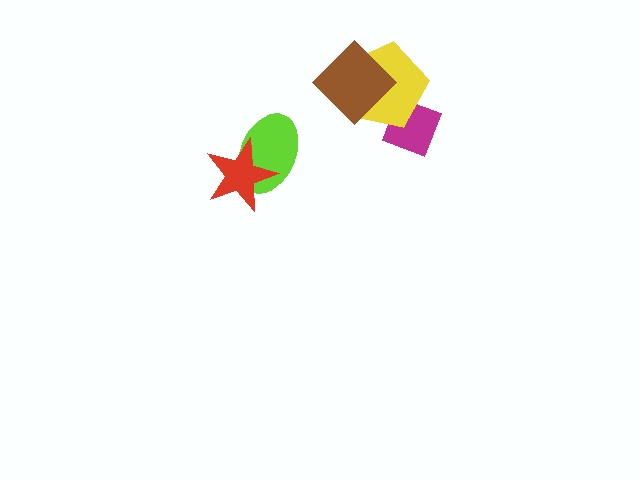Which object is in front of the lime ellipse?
The red star is in front of the lime ellipse.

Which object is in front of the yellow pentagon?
The brown diamond is in front of the yellow pentagon.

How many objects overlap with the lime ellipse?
1 object overlaps with the lime ellipse.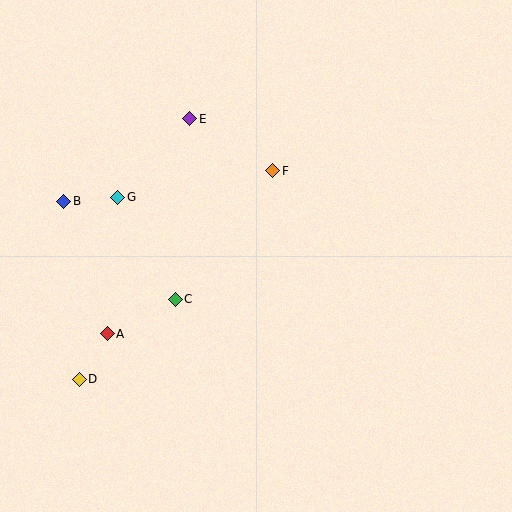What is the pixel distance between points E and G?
The distance between E and G is 106 pixels.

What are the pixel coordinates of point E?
Point E is at (189, 119).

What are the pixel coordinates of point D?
Point D is at (79, 379).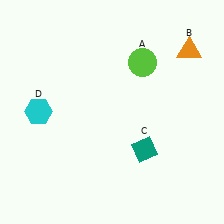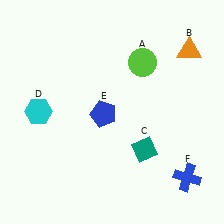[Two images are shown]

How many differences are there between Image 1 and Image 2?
There are 2 differences between the two images.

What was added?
A blue pentagon (E), a blue cross (F) were added in Image 2.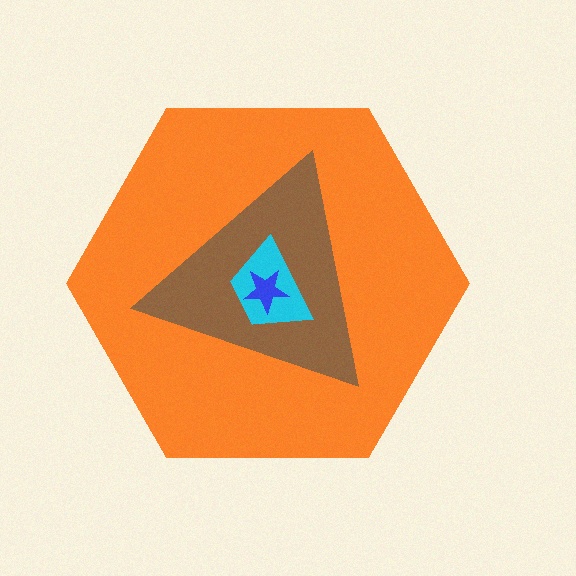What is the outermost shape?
The orange hexagon.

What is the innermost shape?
The blue star.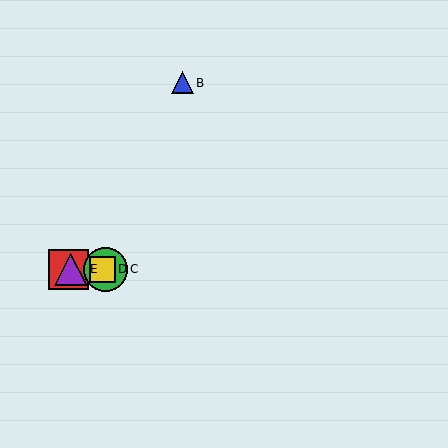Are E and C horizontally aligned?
Yes, both are at y≈269.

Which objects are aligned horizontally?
Objects A, C, D, E are aligned horizontally.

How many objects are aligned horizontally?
4 objects (A, C, D, E) are aligned horizontally.